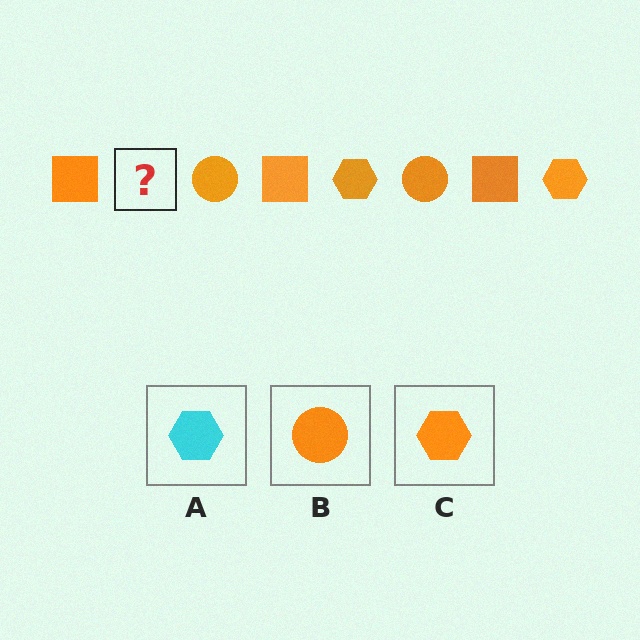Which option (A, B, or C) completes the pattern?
C.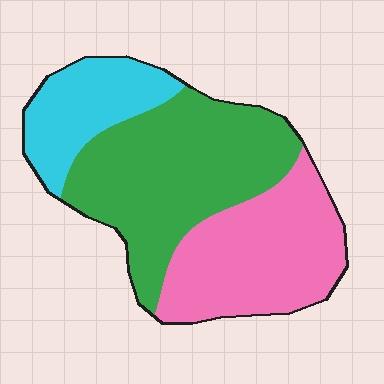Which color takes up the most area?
Green, at roughly 45%.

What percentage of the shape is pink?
Pink covers roughly 35% of the shape.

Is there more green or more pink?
Green.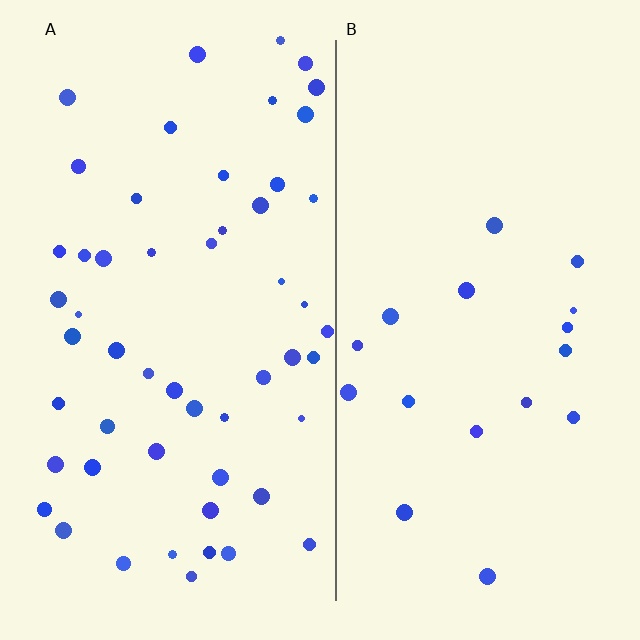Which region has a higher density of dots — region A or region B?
A (the left).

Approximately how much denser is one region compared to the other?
Approximately 3.0× — region A over region B.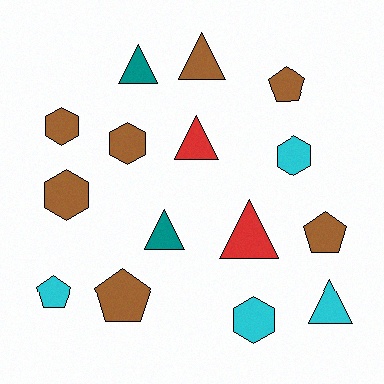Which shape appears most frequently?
Triangle, with 6 objects.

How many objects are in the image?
There are 15 objects.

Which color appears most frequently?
Brown, with 7 objects.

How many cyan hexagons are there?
There are 2 cyan hexagons.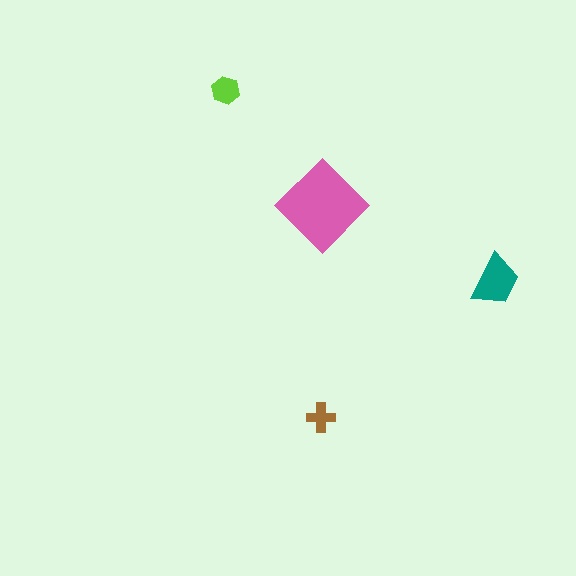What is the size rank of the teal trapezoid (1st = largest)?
2nd.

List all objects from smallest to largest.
The brown cross, the lime hexagon, the teal trapezoid, the pink diamond.